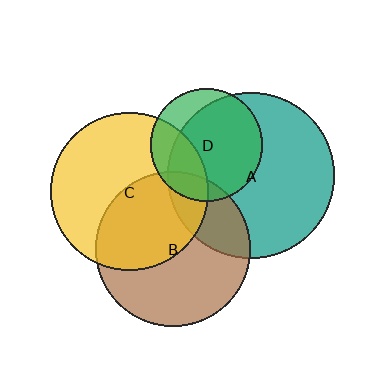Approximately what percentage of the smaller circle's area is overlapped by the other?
Approximately 45%.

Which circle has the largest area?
Circle A (teal).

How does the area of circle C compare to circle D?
Approximately 2.0 times.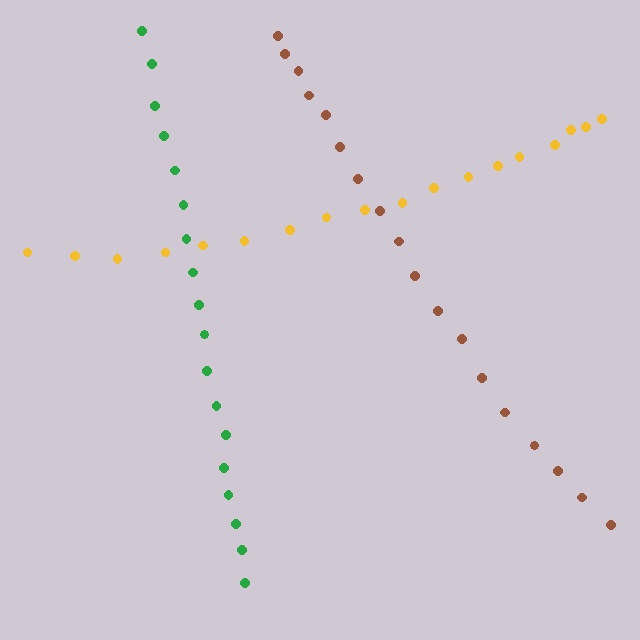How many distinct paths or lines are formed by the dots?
There are 3 distinct paths.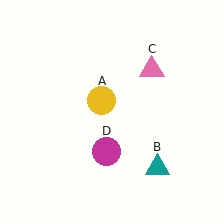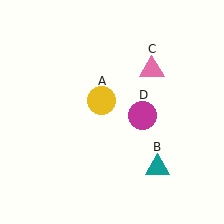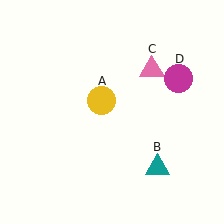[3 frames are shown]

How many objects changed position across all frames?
1 object changed position: magenta circle (object D).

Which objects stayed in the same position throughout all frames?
Yellow circle (object A) and teal triangle (object B) and pink triangle (object C) remained stationary.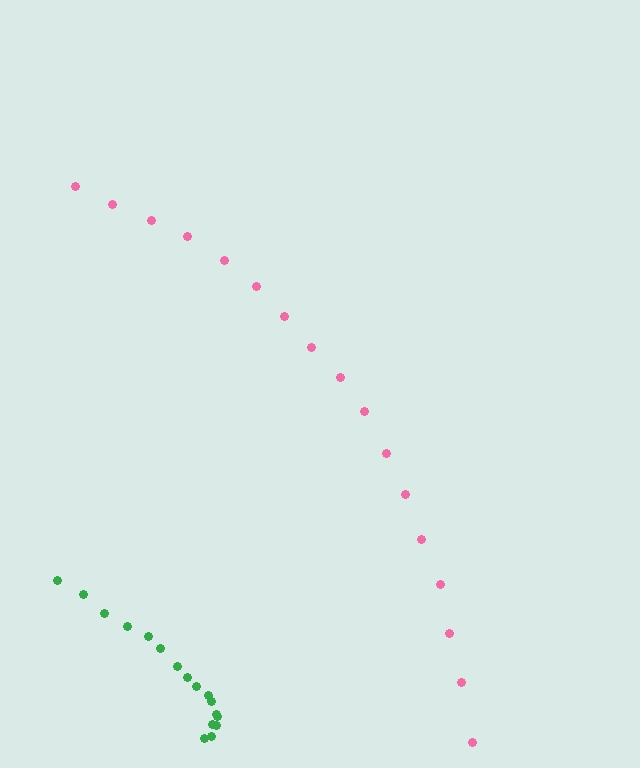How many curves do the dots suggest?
There are 2 distinct paths.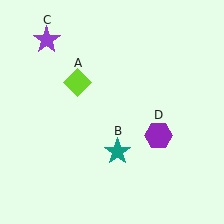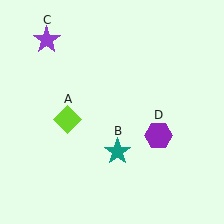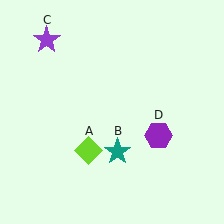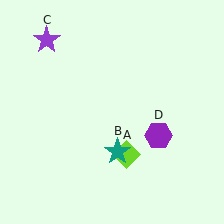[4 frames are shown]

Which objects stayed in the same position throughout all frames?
Teal star (object B) and purple star (object C) and purple hexagon (object D) remained stationary.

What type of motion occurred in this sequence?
The lime diamond (object A) rotated counterclockwise around the center of the scene.